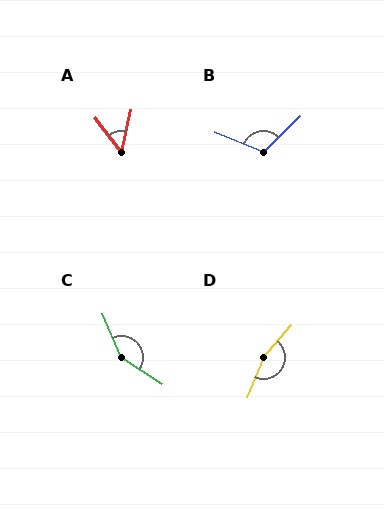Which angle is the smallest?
A, at approximately 50 degrees.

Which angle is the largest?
D, at approximately 162 degrees.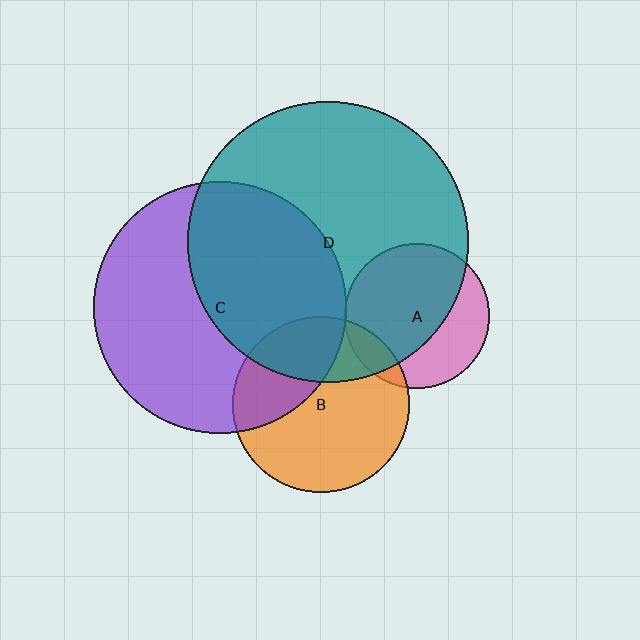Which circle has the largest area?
Circle D (teal).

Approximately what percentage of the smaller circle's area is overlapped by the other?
Approximately 5%.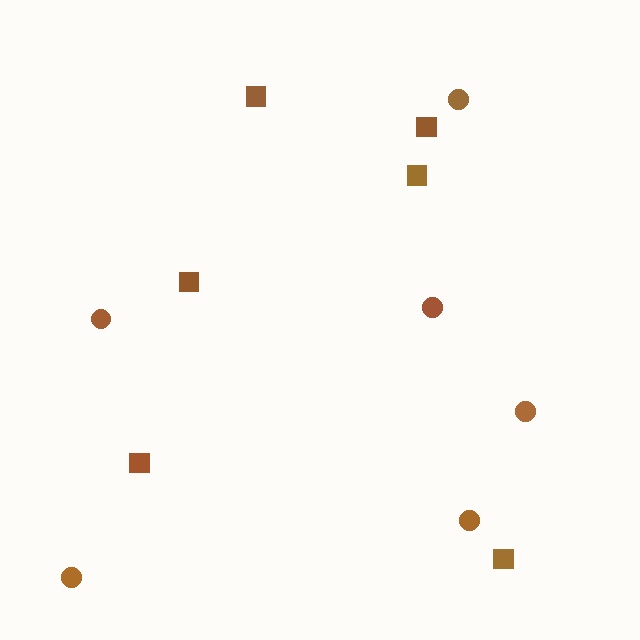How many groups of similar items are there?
There are 2 groups: one group of squares (6) and one group of circles (6).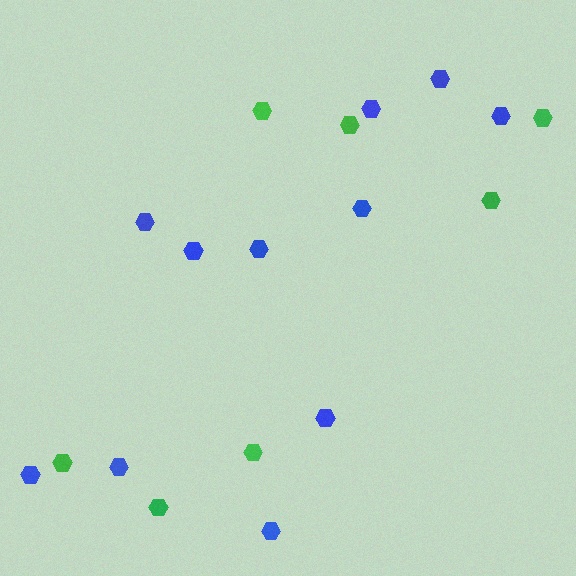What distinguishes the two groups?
There are 2 groups: one group of green hexagons (7) and one group of blue hexagons (11).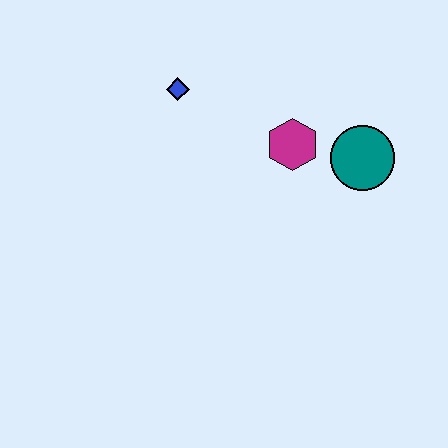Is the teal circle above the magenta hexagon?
No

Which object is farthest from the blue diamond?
The teal circle is farthest from the blue diamond.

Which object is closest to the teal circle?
The magenta hexagon is closest to the teal circle.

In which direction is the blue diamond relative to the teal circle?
The blue diamond is to the left of the teal circle.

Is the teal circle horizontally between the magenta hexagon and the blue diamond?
No